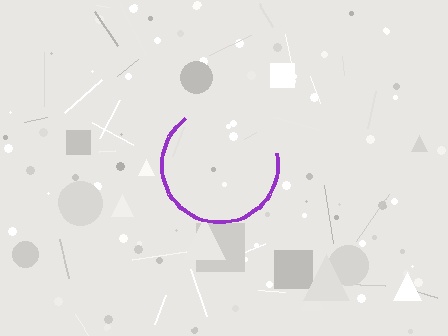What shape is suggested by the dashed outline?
The dashed outline suggests a circle.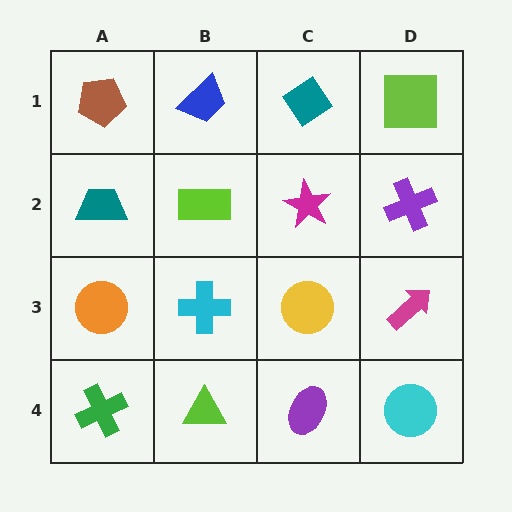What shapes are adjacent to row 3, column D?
A purple cross (row 2, column D), a cyan circle (row 4, column D), a yellow circle (row 3, column C).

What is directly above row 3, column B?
A lime rectangle.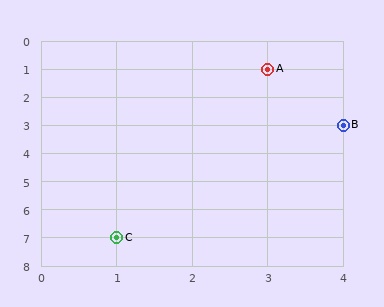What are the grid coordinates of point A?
Point A is at grid coordinates (3, 1).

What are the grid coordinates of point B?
Point B is at grid coordinates (4, 3).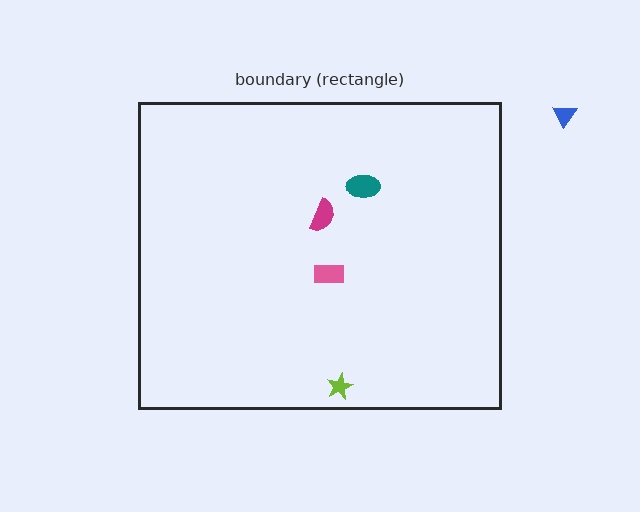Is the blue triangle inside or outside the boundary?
Outside.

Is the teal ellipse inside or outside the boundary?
Inside.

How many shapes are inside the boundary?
4 inside, 1 outside.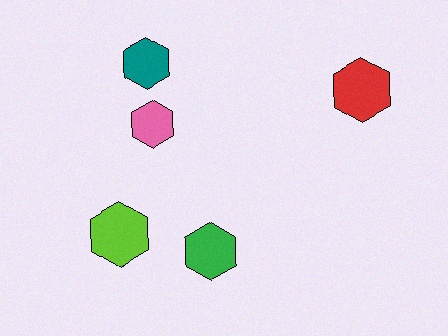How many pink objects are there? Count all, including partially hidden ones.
There is 1 pink object.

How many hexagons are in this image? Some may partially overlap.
There are 5 hexagons.